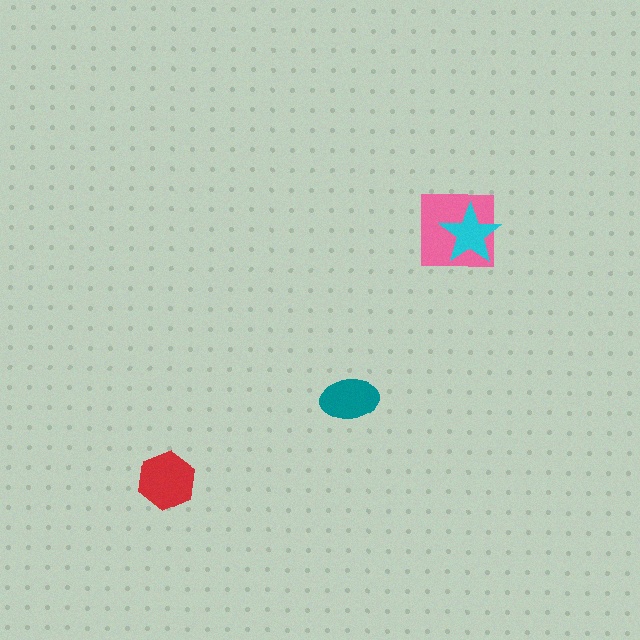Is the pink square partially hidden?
Yes, it is partially covered by another shape.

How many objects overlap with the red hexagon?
0 objects overlap with the red hexagon.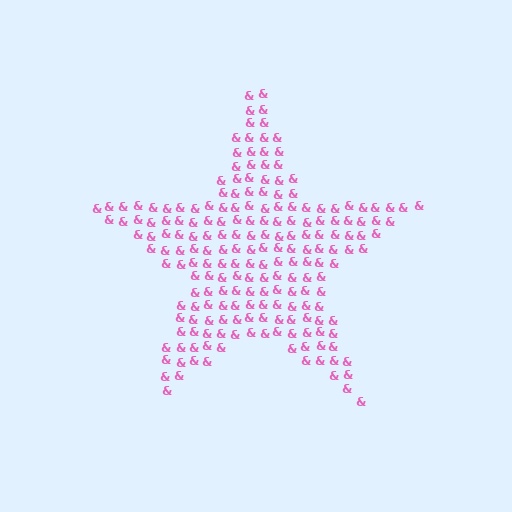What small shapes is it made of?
It is made of small ampersands.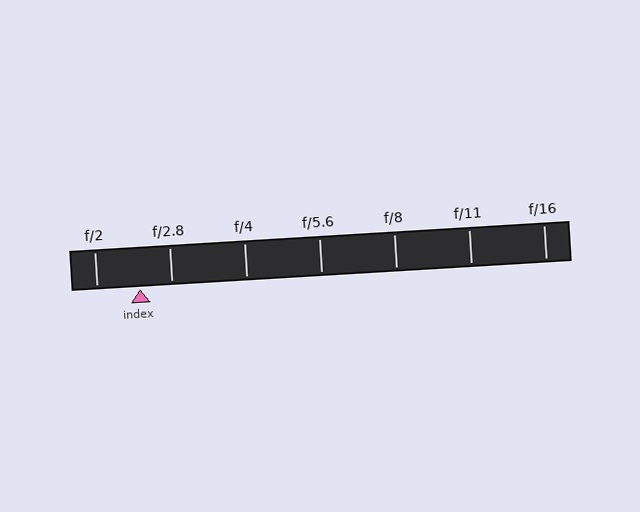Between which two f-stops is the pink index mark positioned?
The index mark is between f/2 and f/2.8.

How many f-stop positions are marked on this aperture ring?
There are 7 f-stop positions marked.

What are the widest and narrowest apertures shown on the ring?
The widest aperture shown is f/2 and the narrowest is f/16.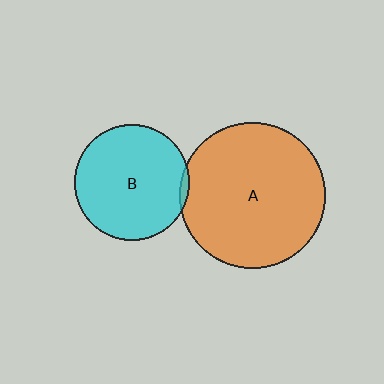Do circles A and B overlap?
Yes.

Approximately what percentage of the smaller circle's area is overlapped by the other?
Approximately 5%.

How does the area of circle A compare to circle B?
Approximately 1.6 times.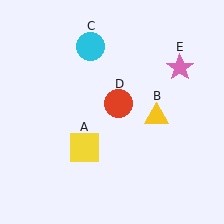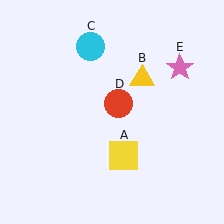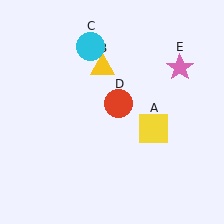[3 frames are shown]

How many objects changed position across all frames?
2 objects changed position: yellow square (object A), yellow triangle (object B).